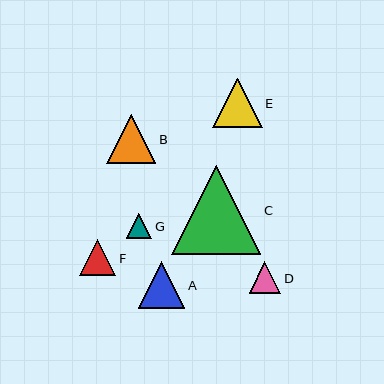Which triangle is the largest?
Triangle C is the largest with a size of approximately 90 pixels.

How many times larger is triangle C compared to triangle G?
Triangle C is approximately 3.5 times the size of triangle G.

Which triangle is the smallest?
Triangle G is the smallest with a size of approximately 25 pixels.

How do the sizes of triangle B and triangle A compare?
Triangle B and triangle A are approximately the same size.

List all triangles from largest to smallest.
From largest to smallest: C, E, B, A, F, D, G.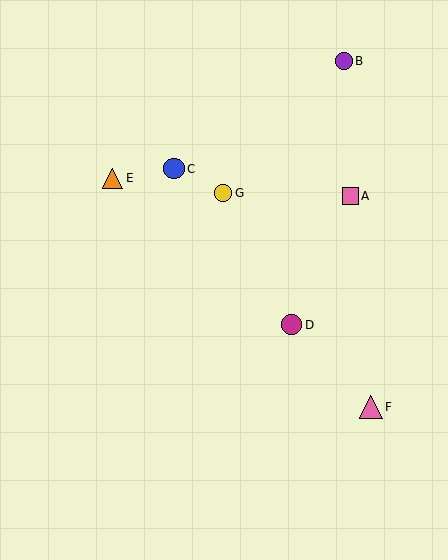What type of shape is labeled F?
Shape F is a pink triangle.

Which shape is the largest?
The pink triangle (labeled F) is the largest.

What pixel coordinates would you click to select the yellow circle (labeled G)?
Click at (223, 193) to select the yellow circle G.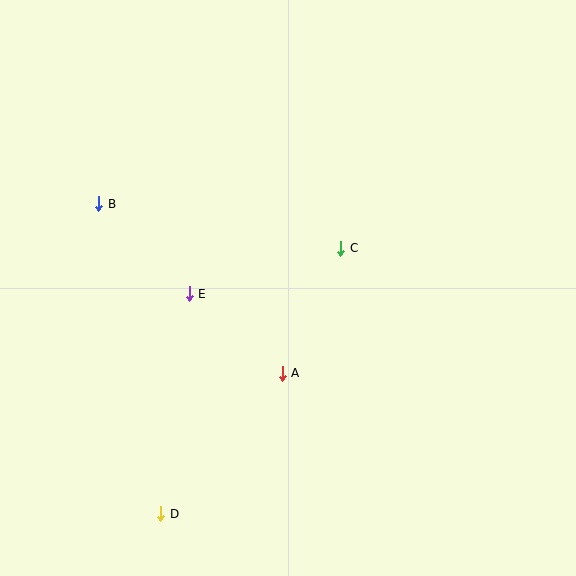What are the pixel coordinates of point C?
Point C is at (341, 248).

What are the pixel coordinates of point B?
Point B is at (99, 204).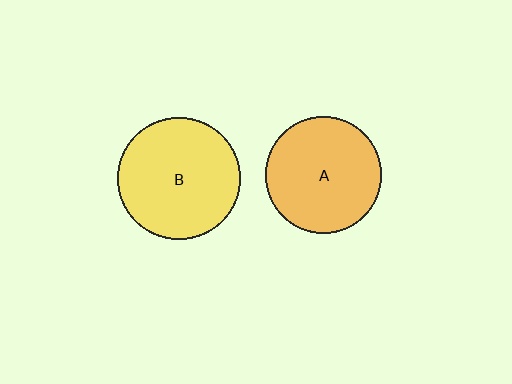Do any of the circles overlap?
No, none of the circles overlap.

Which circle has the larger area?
Circle B (yellow).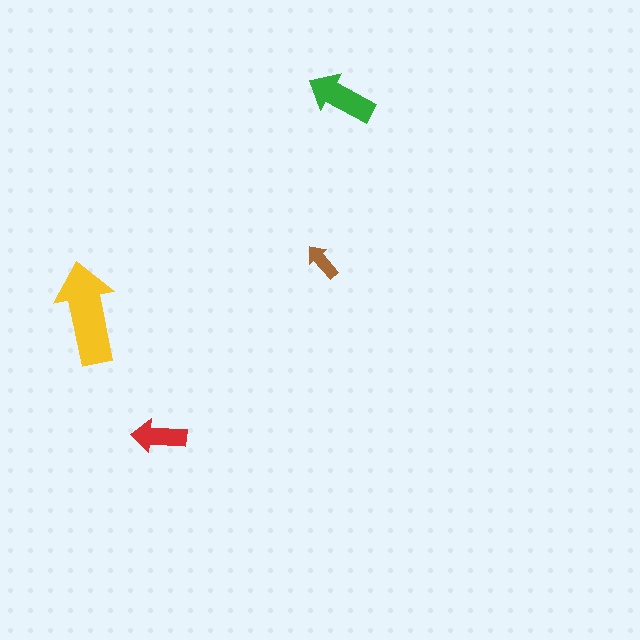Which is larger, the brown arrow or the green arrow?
The green one.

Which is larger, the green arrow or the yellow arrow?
The yellow one.